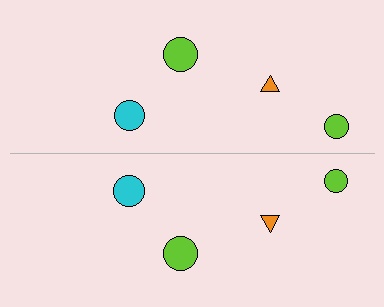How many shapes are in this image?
There are 8 shapes in this image.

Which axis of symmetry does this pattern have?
The pattern has a horizontal axis of symmetry running through the center of the image.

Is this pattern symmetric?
Yes, this pattern has bilateral (reflection) symmetry.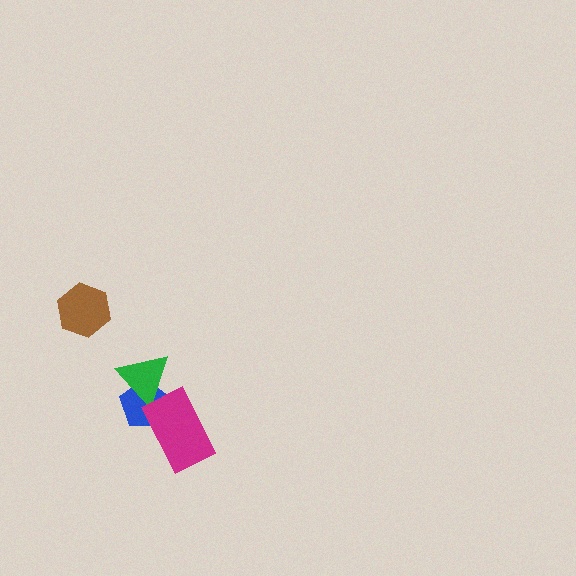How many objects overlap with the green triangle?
1 object overlaps with the green triangle.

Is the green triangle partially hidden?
No, no other shape covers it.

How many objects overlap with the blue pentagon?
2 objects overlap with the blue pentagon.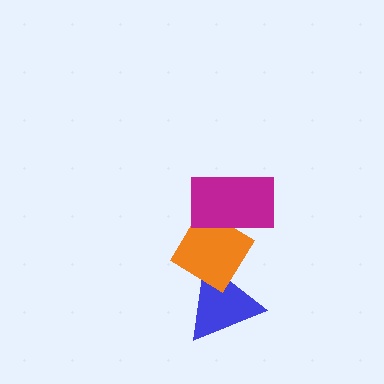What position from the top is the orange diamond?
The orange diamond is 2nd from the top.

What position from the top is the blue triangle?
The blue triangle is 3rd from the top.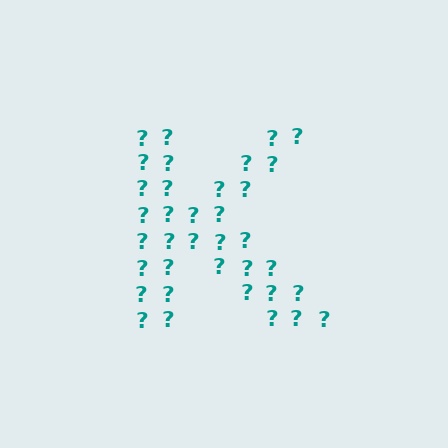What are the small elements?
The small elements are question marks.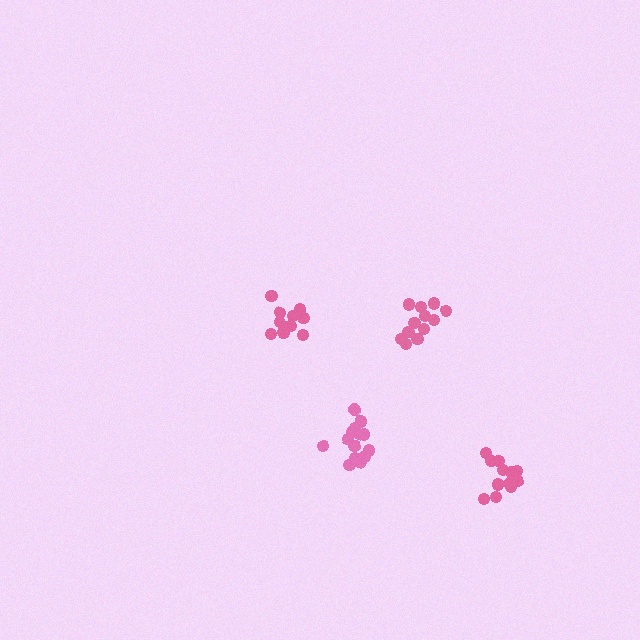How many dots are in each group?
Group 1: 10 dots, Group 2: 12 dots, Group 3: 15 dots, Group 4: 12 dots (49 total).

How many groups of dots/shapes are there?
There are 4 groups.